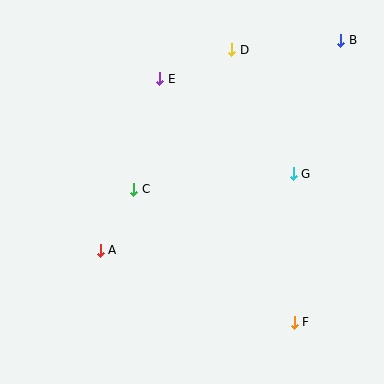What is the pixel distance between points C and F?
The distance between C and F is 209 pixels.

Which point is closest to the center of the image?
Point C at (134, 189) is closest to the center.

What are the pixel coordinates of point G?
Point G is at (293, 174).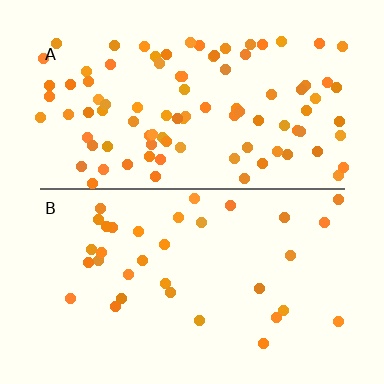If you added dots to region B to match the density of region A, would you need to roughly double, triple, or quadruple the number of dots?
Approximately triple.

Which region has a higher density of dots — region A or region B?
A (the top).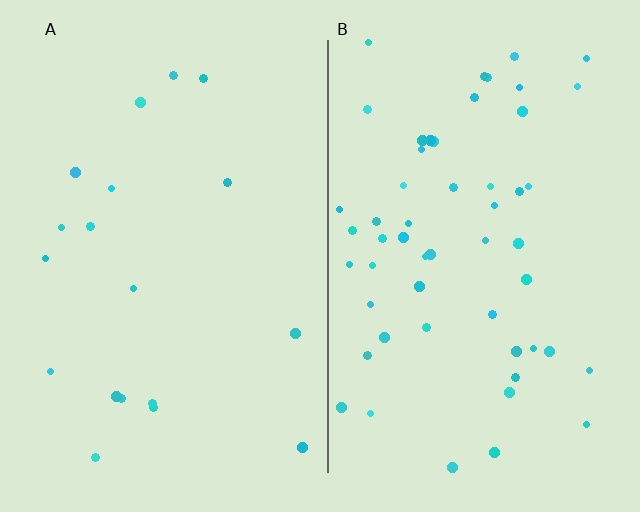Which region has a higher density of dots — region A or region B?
B (the right).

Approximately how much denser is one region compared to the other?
Approximately 2.9× — region B over region A.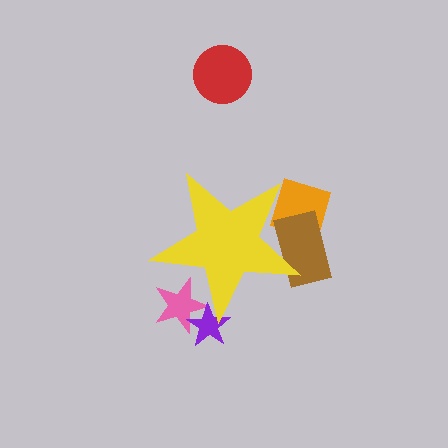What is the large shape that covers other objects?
A yellow star.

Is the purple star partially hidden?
Yes, the purple star is partially hidden behind the yellow star.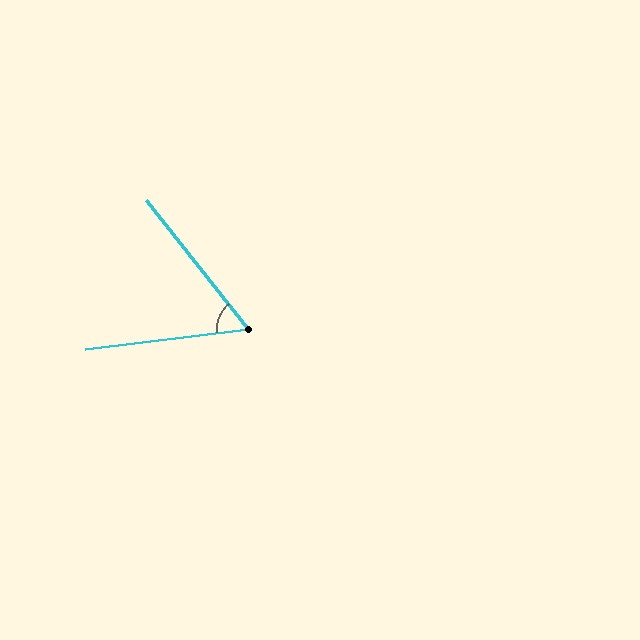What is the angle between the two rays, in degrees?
Approximately 59 degrees.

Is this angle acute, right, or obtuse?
It is acute.